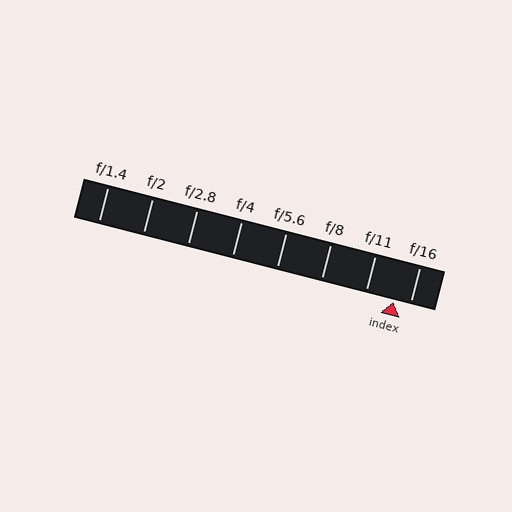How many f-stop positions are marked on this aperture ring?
There are 8 f-stop positions marked.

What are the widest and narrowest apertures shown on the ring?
The widest aperture shown is f/1.4 and the narrowest is f/16.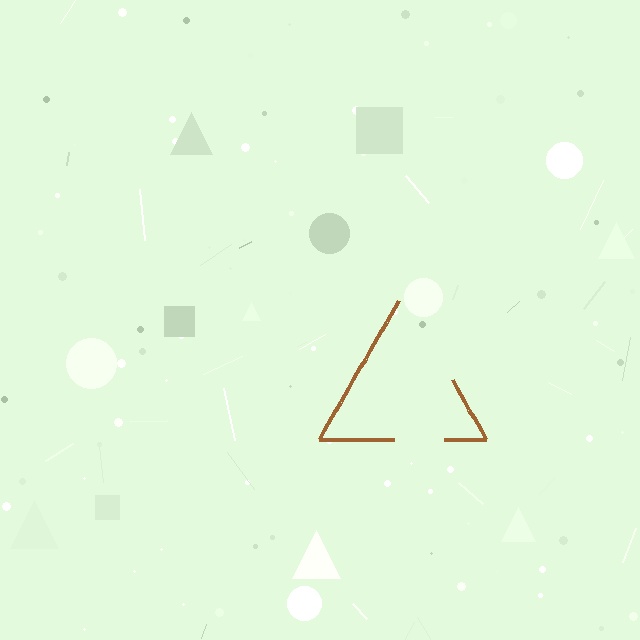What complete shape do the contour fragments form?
The contour fragments form a triangle.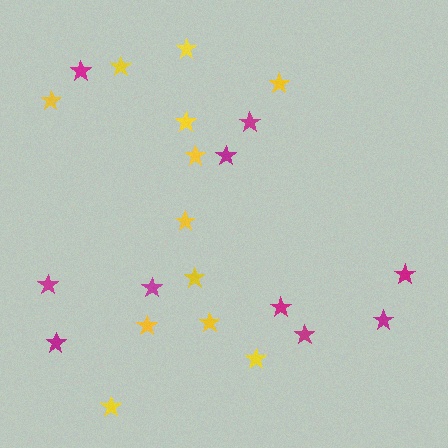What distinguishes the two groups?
There are 2 groups: one group of magenta stars (10) and one group of yellow stars (12).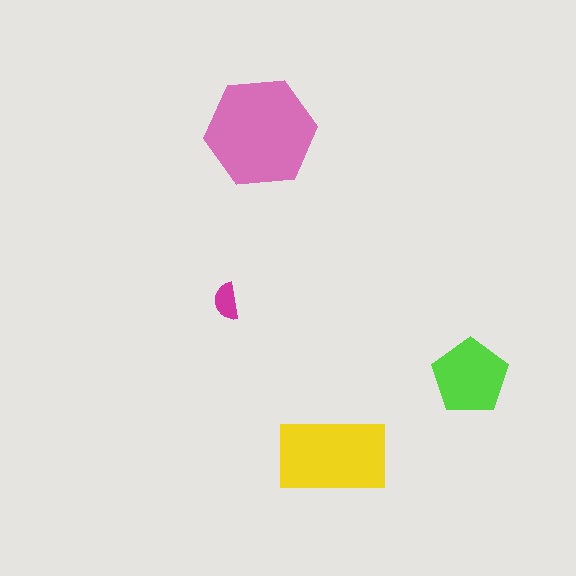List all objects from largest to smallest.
The pink hexagon, the yellow rectangle, the lime pentagon, the magenta semicircle.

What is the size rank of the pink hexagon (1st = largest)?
1st.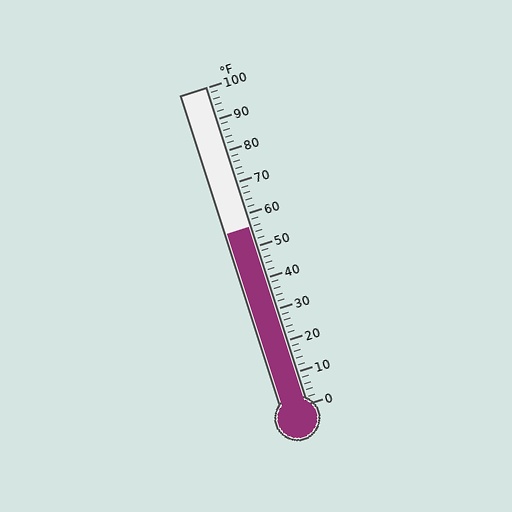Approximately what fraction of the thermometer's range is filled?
The thermometer is filled to approximately 55% of its range.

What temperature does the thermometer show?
The thermometer shows approximately 56°F.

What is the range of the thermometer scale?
The thermometer scale ranges from 0°F to 100°F.